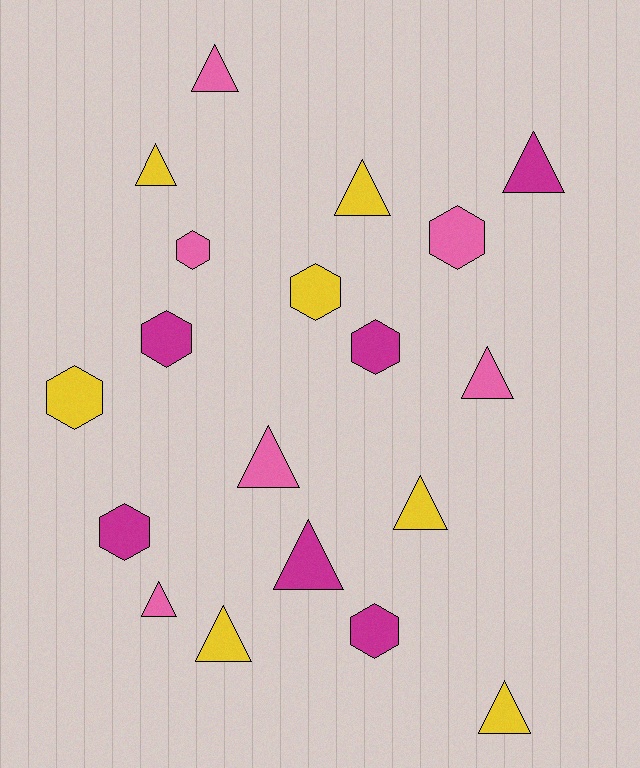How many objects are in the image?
There are 19 objects.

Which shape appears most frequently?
Triangle, with 11 objects.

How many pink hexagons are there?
There are 2 pink hexagons.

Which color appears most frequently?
Yellow, with 7 objects.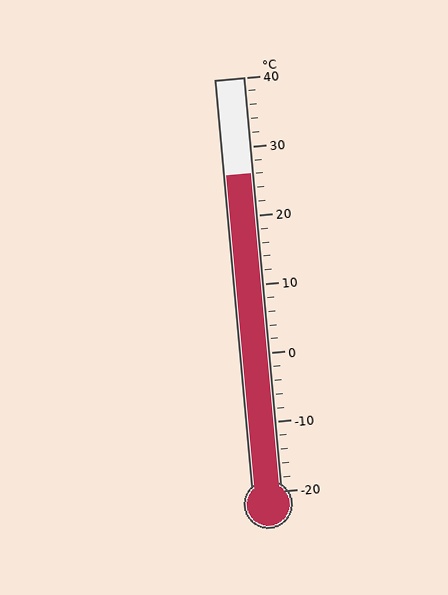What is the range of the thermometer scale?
The thermometer scale ranges from -20°C to 40°C.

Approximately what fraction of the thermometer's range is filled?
The thermometer is filled to approximately 75% of its range.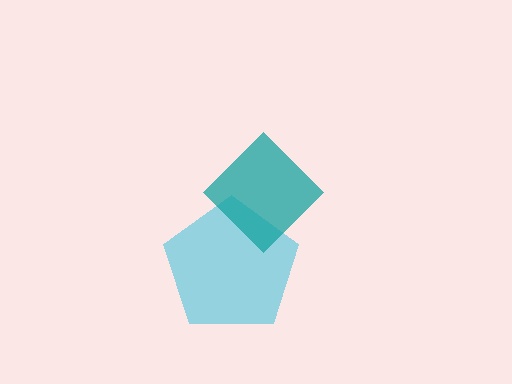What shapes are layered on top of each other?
The layered shapes are: a cyan pentagon, a teal diamond.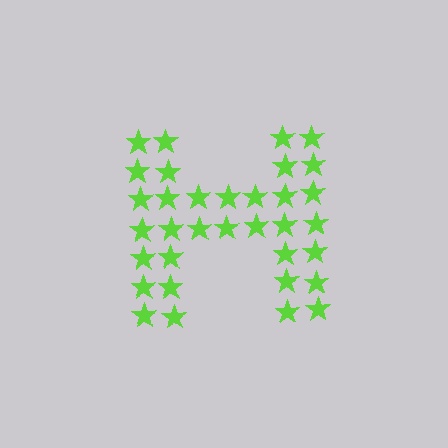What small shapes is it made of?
It is made of small stars.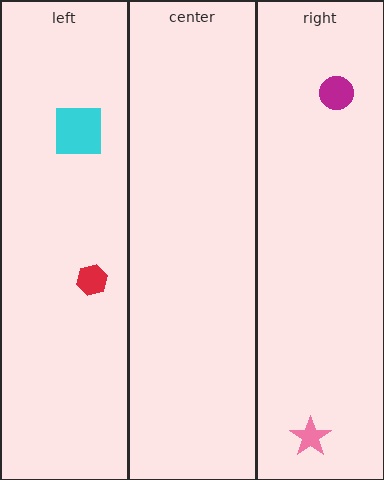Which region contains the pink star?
The right region.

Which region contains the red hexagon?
The left region.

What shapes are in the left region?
The red hexagon, the cyan square.